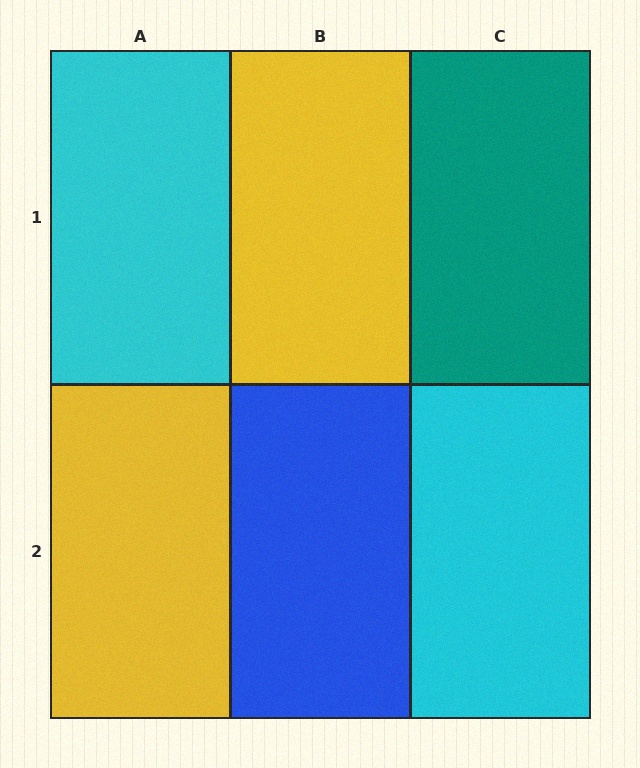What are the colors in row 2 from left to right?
Yellow, blue, cyan.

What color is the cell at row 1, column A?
Cyan.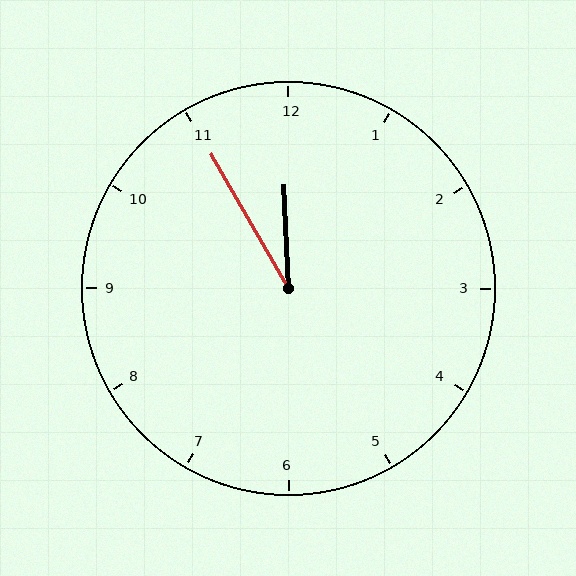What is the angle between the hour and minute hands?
Approximately 28 degrees.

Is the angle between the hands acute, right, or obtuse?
It is acute.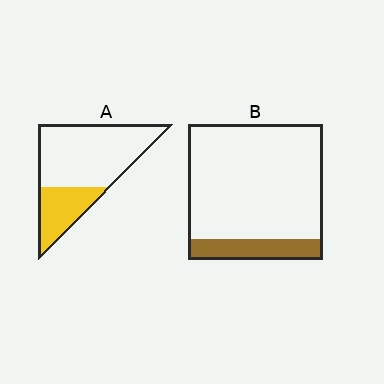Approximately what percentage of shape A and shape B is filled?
A is approximately 30% and B is approximately 15%.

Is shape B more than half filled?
No.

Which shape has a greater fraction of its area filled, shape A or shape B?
Shape A.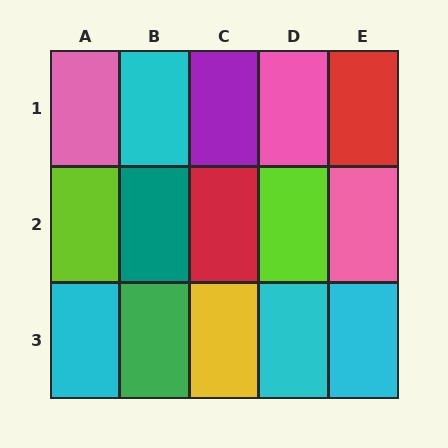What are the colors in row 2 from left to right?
Lime, teal, red, lime, pink.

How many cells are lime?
2 cells are lime.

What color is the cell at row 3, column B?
Green.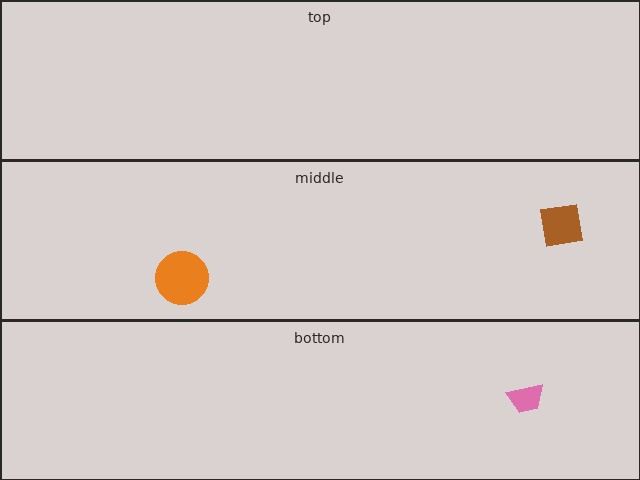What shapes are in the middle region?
The brown square, the orange circle.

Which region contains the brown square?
The middle region.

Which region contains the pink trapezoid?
The bottom region.